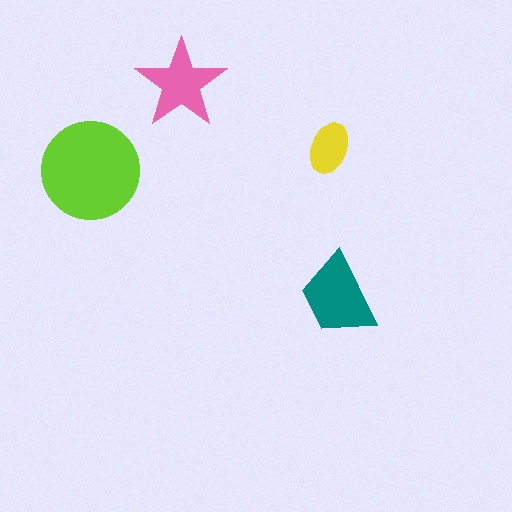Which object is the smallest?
The yellow ellipse.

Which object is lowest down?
The teal trapezoid is bottommost.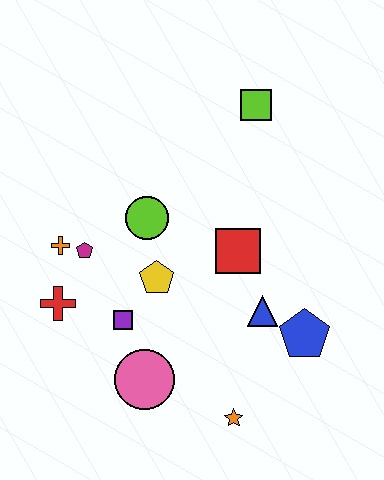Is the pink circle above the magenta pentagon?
No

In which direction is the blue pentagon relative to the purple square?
The blue pentagon is to the right of the purple square.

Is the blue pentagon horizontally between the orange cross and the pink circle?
No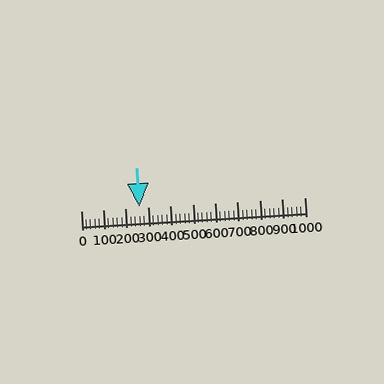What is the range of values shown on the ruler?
The ruler shows values from 0 to 1000.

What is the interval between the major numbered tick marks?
The major tick marks are spaced 100 units apart.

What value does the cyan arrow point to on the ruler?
The cyan arrow points to approximately 260.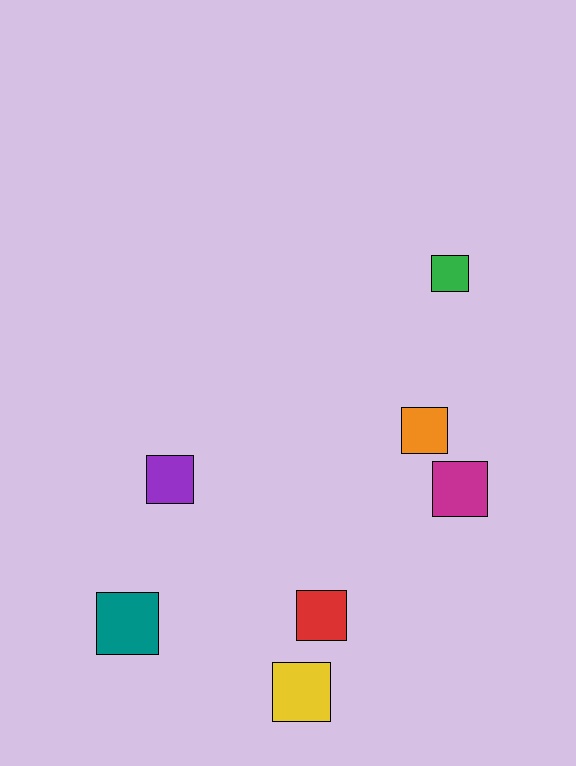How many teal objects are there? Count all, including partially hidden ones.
There is 1 teal object.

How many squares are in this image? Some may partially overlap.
There are 7 squares.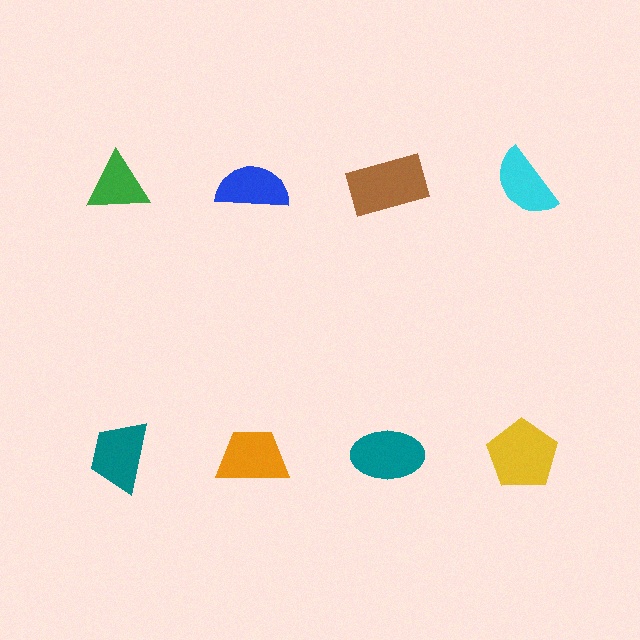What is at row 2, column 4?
A yellow pentagon.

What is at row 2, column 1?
A teal trapezoid.